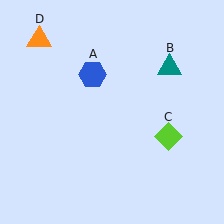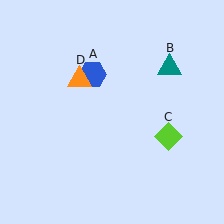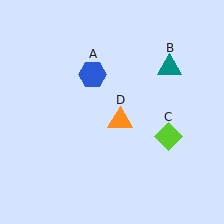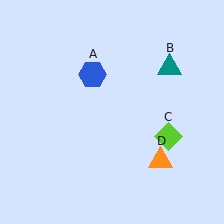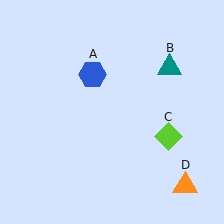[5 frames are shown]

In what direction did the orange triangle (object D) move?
The orange triangle (object D) moved down and to the right.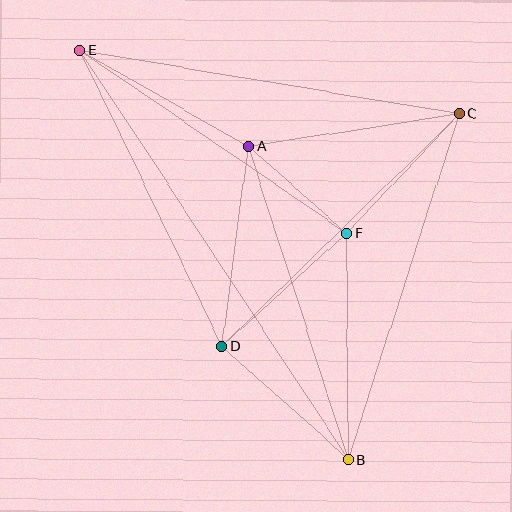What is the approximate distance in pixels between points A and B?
The distance between A and B is approximately 329 pixels.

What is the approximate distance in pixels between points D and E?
The distance between D and E is approximately 329 pixels.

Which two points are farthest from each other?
Points B and E are farthest from each other.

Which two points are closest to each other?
Points A and F are closest to each other.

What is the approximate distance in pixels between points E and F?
The distance between E and F is approximately 323 pixels.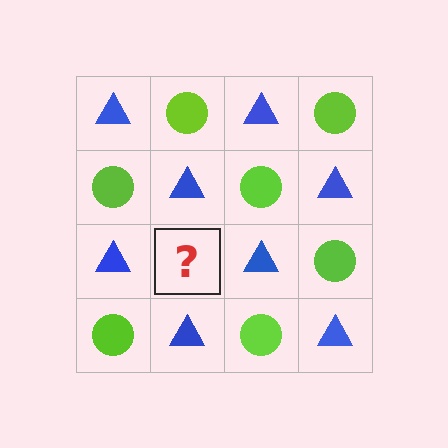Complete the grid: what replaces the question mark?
The question mark should be replaced with a lime circle.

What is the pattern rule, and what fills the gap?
The rule is that it alternates blue triangle and lime circle in a checkerboard pattern. The gap should be filled with a lime circle.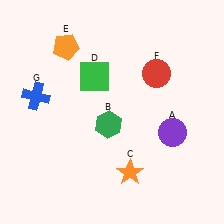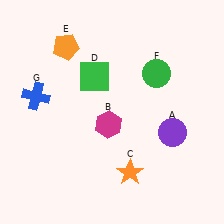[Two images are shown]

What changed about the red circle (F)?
In Image 1, F is red. In Image 2, it changed to green.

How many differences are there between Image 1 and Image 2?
There are 2 differences between the two images.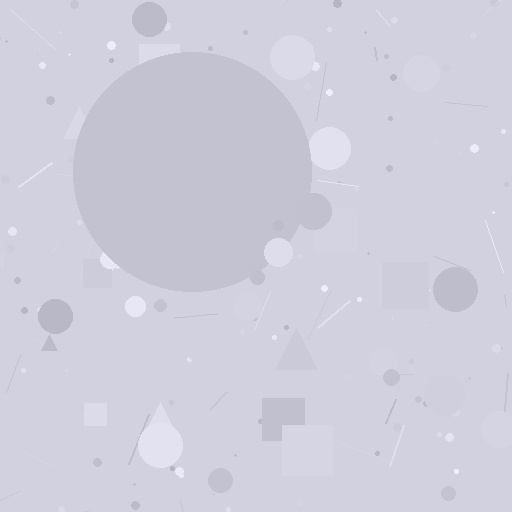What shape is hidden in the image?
A circle is hidden in the image.